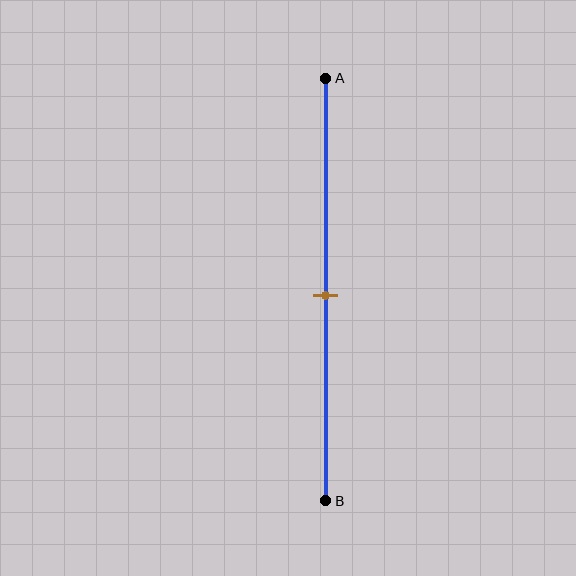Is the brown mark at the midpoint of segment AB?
Yes, the mark is approximately at the midpoint.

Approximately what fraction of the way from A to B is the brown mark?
The brown mark is approximately 50% of the way from A to B.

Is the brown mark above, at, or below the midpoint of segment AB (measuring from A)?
The brown mark is approximately at the midpoint of segment AB.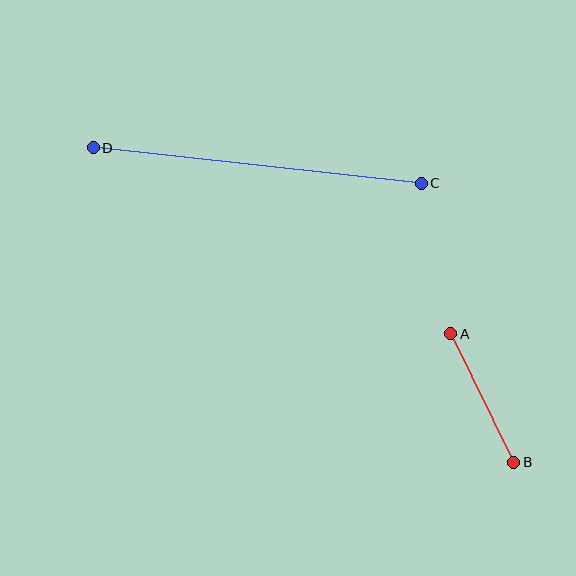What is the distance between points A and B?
The distance is approximately 143 pixels.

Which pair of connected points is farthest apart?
Points C and D are farthest apart.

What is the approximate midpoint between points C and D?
The midpoint is at approximately (257, 166) pixels.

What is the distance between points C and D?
The distance is approximately 330 pixels.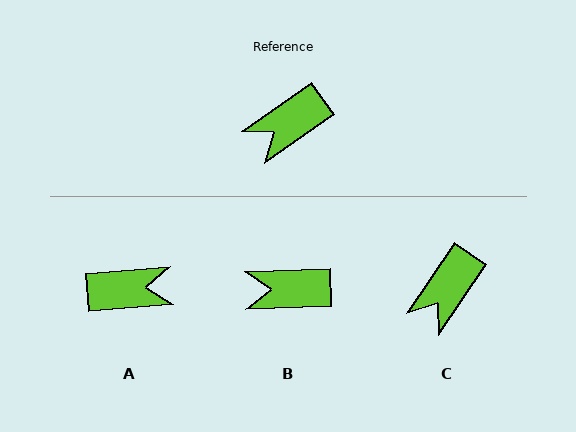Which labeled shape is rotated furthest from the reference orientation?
A, about 149 degrees away.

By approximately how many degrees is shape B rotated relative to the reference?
Approximately 33 degrees clockwise.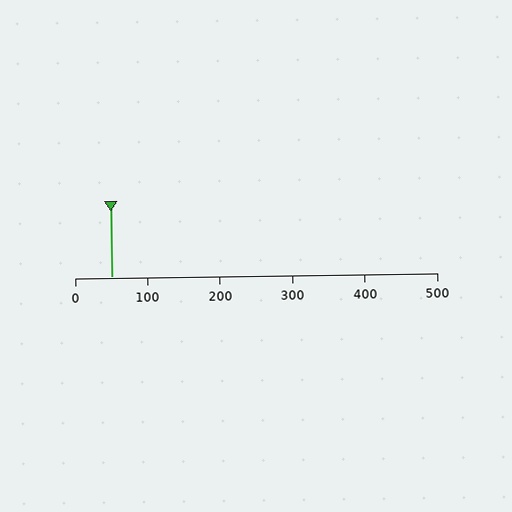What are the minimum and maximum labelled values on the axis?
The axis runs from 0 to 500.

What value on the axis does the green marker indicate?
The marker indicates approximately 50.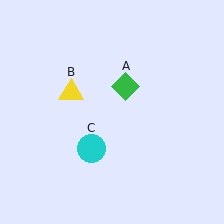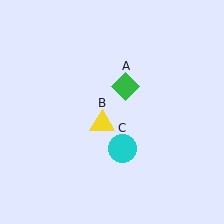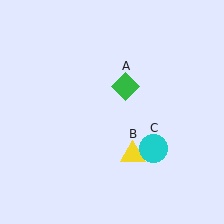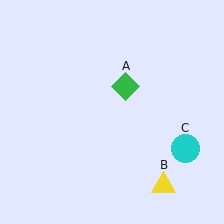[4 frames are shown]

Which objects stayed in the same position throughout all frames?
Green diamond (object A) remained stationary.